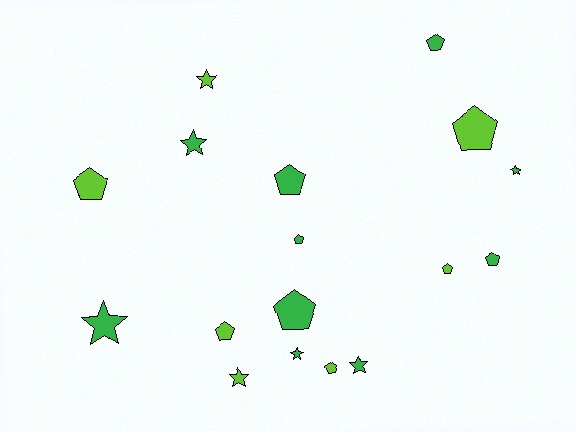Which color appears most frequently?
Green, with 10 objects.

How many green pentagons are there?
There are 5 green pentagons.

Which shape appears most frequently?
Pentagon, with 10 objects.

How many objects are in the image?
There are 17 objects.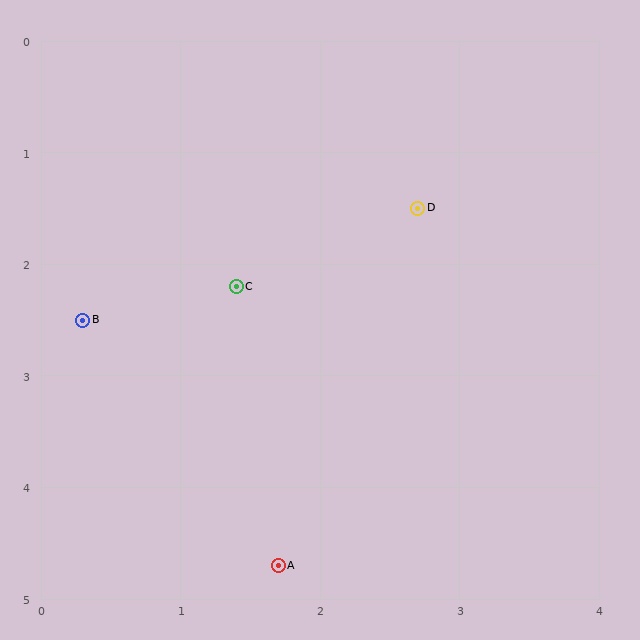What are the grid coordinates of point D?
Point D is at approximately (2.7, 1.5).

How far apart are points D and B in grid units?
Points D and B are about 2.6 grid units apart.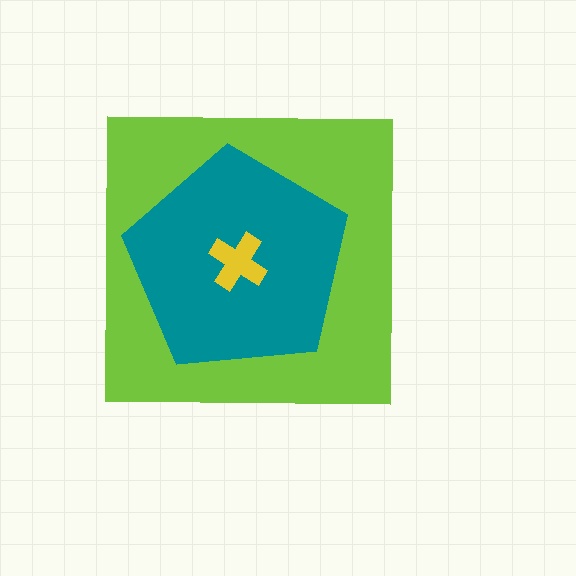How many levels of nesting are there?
3.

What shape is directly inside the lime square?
The teal pentagon.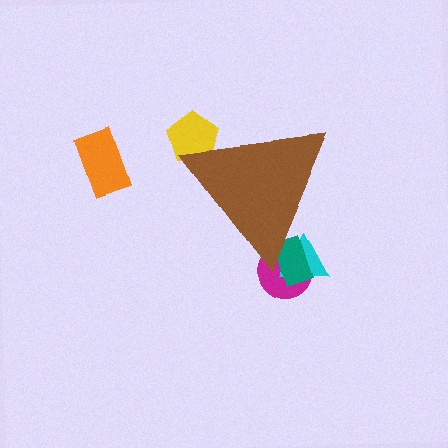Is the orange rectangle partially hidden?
No, the orange rectangle is fully visible.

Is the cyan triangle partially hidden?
Yes, the cyan triangle is partially hidden behind the brown triangle.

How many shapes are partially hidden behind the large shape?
4 shapes are partially hidden.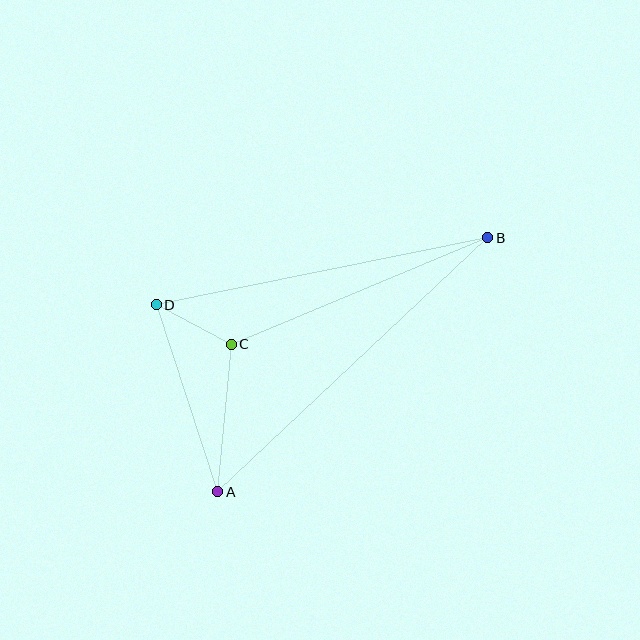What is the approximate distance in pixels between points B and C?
The distance between B and C is approximately 278 pixels.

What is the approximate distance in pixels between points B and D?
The distance between B and D is approximately 338 pixels.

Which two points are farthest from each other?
Points A and B are farthest from each other.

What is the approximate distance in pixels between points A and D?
The distance between A and D is approximately 197 pixels.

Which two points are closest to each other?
Points C and D are closest to each other.